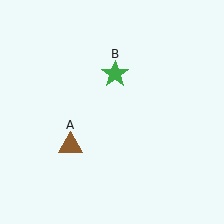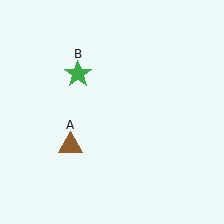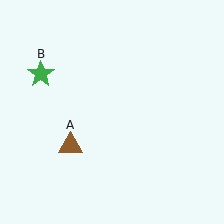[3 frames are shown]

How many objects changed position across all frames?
1 object changed position: green star (object B).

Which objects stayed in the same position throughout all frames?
Brown triangle (object A) remained stationary.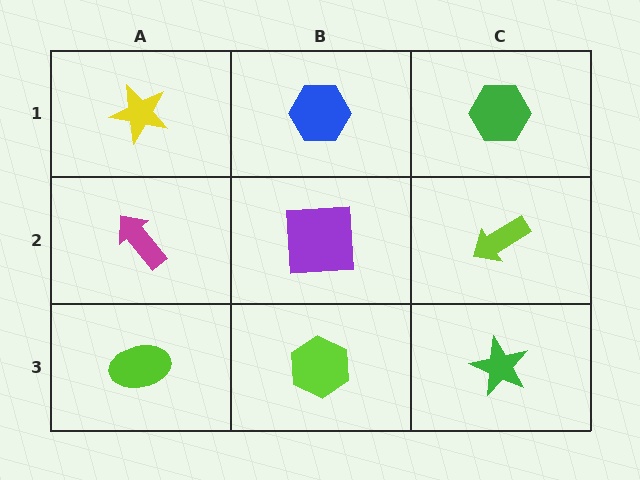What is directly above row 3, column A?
A magenta arrow.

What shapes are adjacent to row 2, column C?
A green hexagon (row 1, column C), a green star (row 3, column C), a purple square (row 2, column B).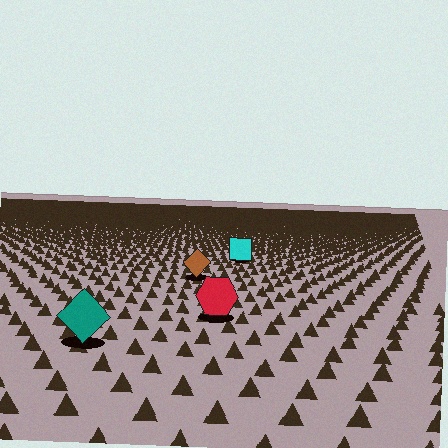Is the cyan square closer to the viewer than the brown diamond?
No. The brown diamond is closer — you can tell from the texture gradient: the ground texture is coarser near it.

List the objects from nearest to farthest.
From nearest to farthest: the teal diamond, the red hexagon, the brown diamond, the cyan square.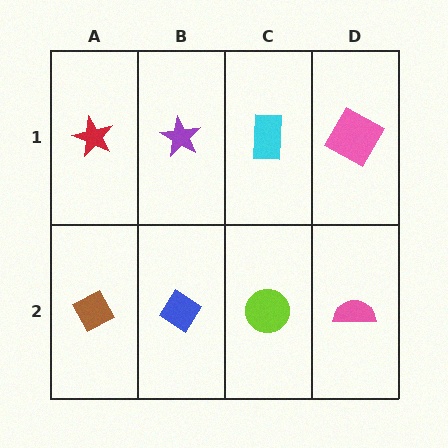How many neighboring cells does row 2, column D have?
2.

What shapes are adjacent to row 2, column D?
A pink square (row 1, column D), a lime circle (row 2, column C).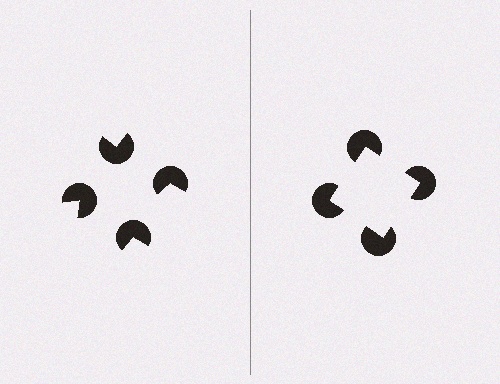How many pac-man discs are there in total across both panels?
8 — 4 on each side.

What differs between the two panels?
The pac-man discs are positioned identically on both sides; only the wedge orientations differ. On the right they align to a square; on the left they are misaligned.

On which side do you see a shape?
An illusory square appears on the right side. On the left side the wedge cuts are rotated, so no coherent shape forms.